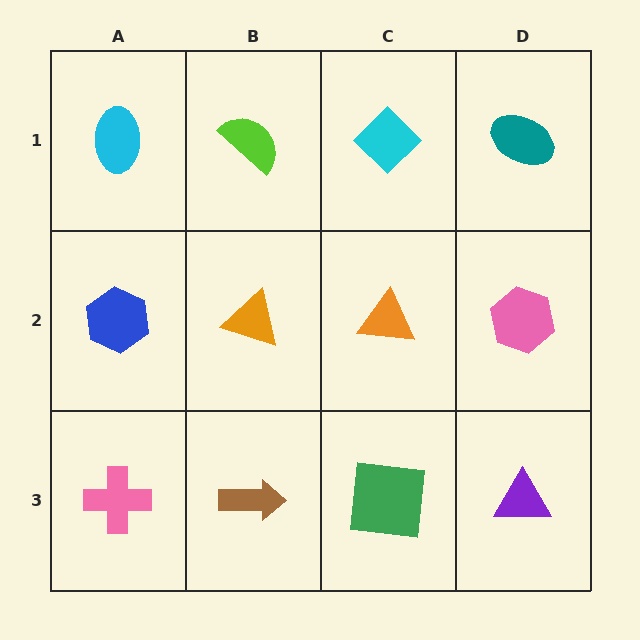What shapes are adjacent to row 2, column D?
A teal ellipse (row 1, column D), a purple triangle (row 3, column D), an orange triangle (row 2, column C).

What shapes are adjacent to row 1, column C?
An orange triangle (row 2, column C), a lime semicircle (row 1, column B), a teal ellipse (row 1, column D).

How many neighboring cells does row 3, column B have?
3.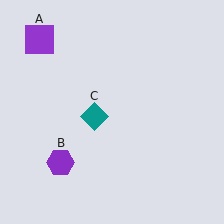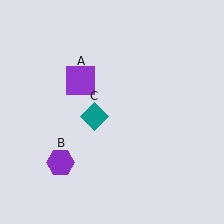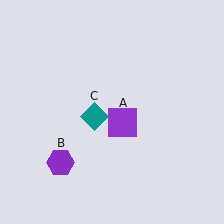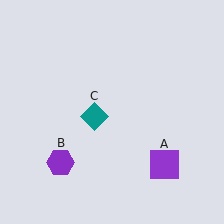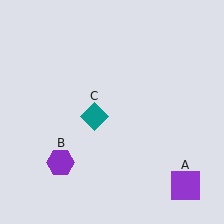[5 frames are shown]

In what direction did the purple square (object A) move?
The purple square (object A) moved down and to the right.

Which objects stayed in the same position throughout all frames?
Purple hexagon (object B) and teal diamond (object C) remained stationary.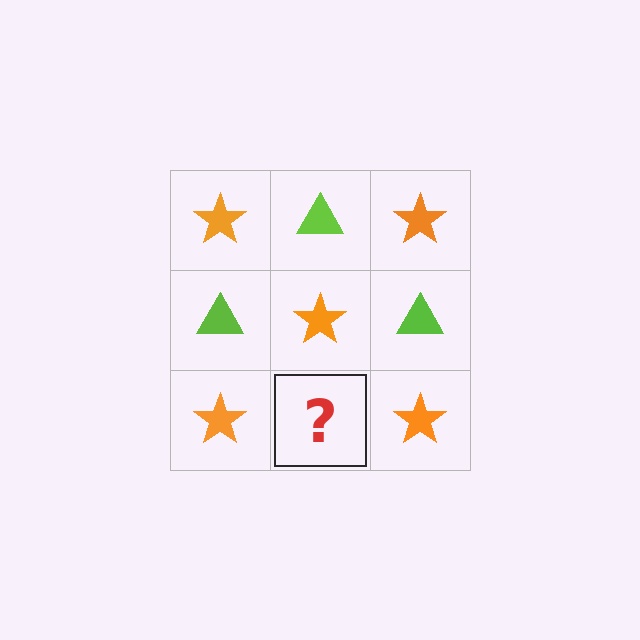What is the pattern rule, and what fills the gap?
The rule is that it alternates orange star and lime triangle in a checkerboard pattern. The gap should be filled with a lime triangle.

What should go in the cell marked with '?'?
The missing cell should contain a lime triangle.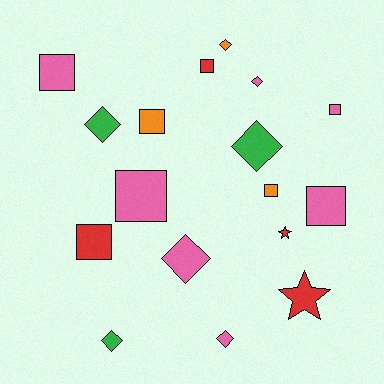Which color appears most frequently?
Pink, with 7 objects.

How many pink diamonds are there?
There are 3 pink diamonds.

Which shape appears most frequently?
Square, with 8 objects.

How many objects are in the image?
There are 17 objects.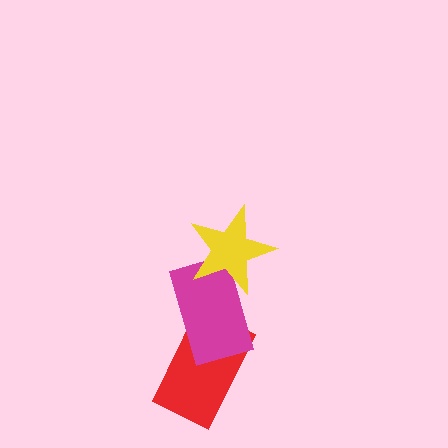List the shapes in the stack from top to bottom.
From top to bottom: the yellow star, the magenta rectangle, the red rectangle.